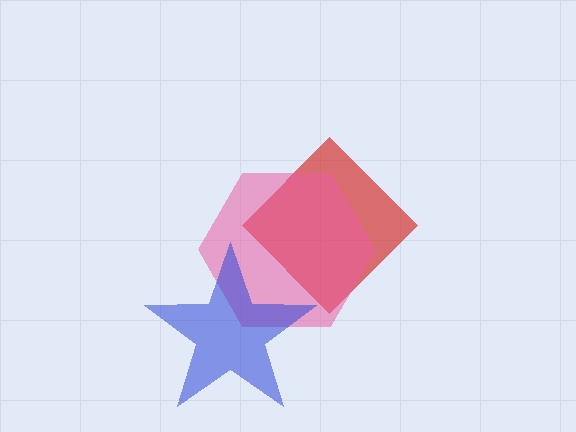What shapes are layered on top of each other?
The layered shapes are: a red diamond, a pink hexagon, a blue star.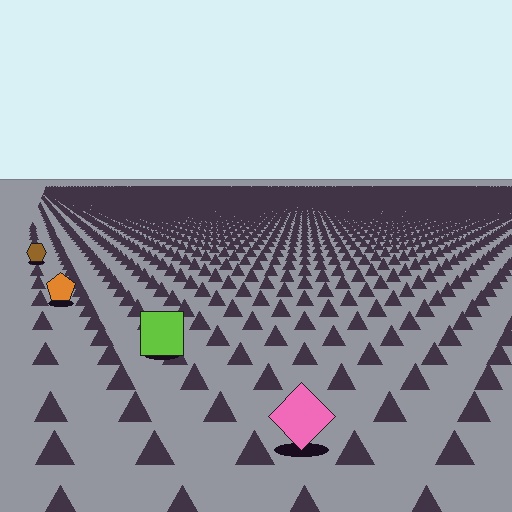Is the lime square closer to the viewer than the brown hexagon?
Yes. The lime square is closer — you can tell from the texture gradient: the ground texture is coarser near it.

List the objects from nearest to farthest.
From nearest to farthest: the pink diamond, the lime square, the orange pentagon, the brown hexagon.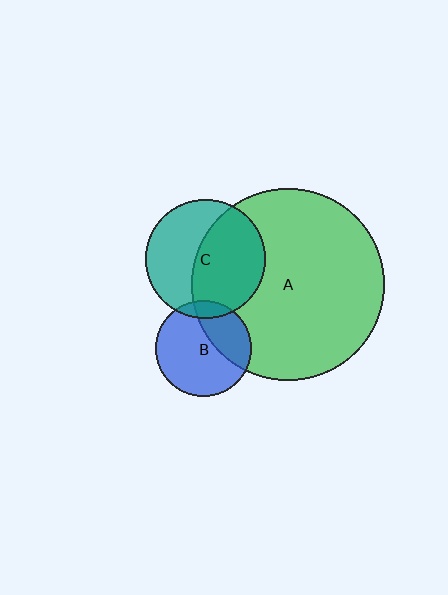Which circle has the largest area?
Circle A (green).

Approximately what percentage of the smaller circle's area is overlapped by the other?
Approximately 55%.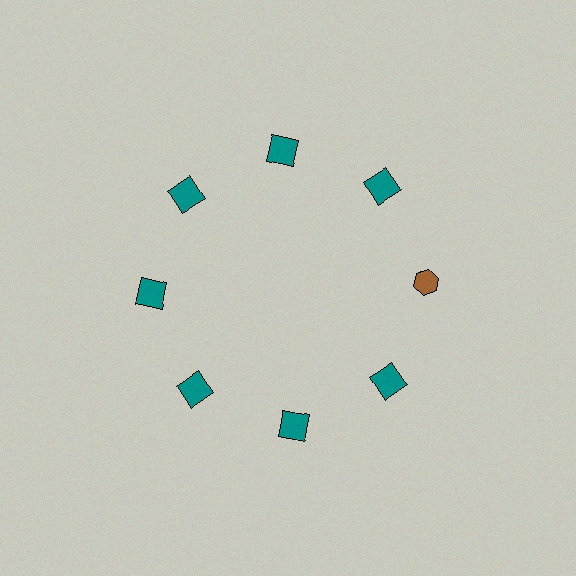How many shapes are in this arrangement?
There are 8 shapes arranged in a ring pattern.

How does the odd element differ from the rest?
It differs in both color (brown instead of teal) and shape (hexagon instead of square).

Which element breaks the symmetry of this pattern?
The brown hexagon at roughly the 3 o'clock position breaks the symmetry. All other shapes are teal squares.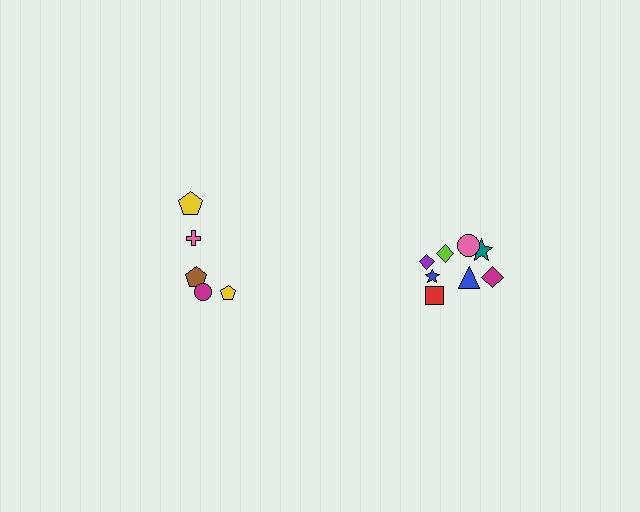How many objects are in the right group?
There are 8 objects.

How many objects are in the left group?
There are 5 objects.